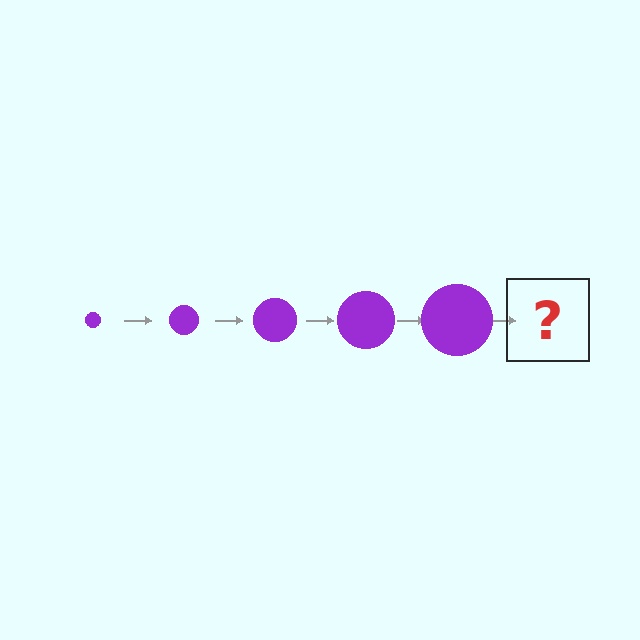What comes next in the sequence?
The next element should be a purple circle, larger than the previous one.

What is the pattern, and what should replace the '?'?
The pattern is that the circle gets progressively larger each step. The '?' should be a purple circle, larger than the previous one.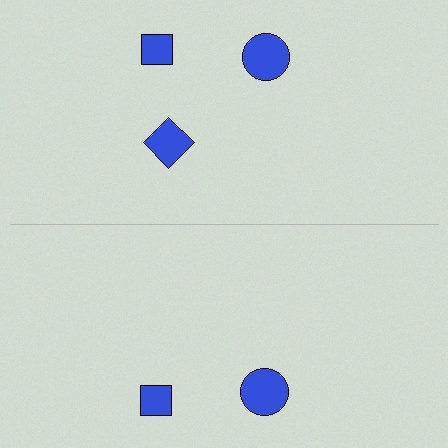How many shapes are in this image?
There are 5 shapes in this image.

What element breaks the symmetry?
A blue diamond is missing from the bottom side.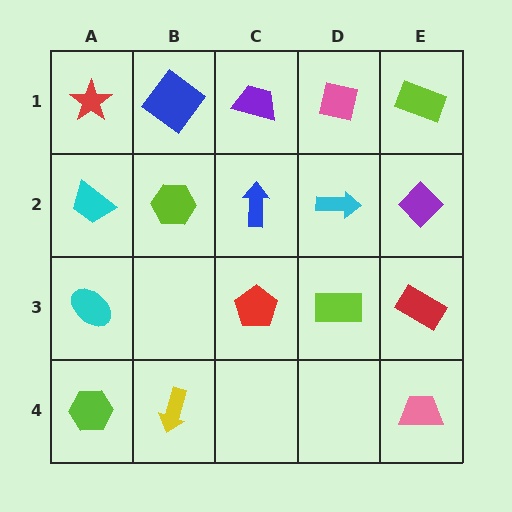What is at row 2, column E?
A purple diamond.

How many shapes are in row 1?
5 shapes.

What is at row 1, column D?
A pink square.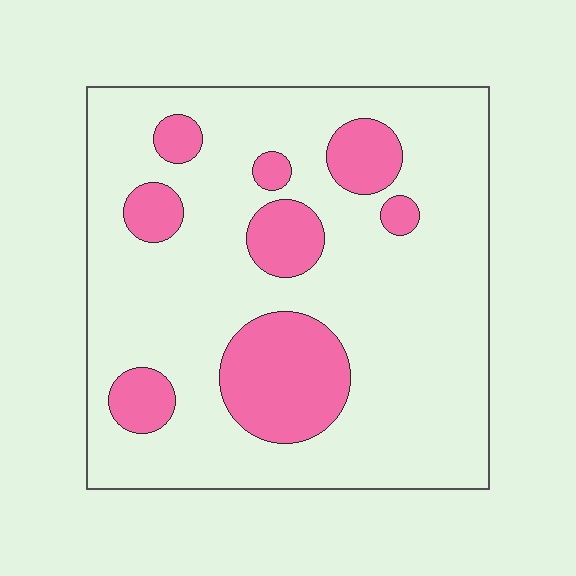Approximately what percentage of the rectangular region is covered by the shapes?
Approximately 20%.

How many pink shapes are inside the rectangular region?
8.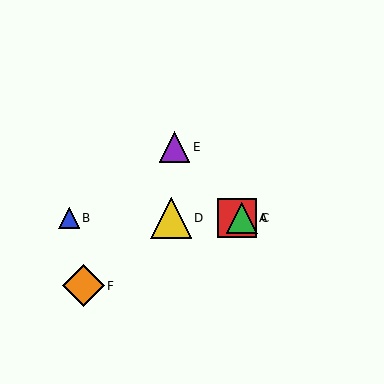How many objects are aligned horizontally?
4 objects (A, B, C, D) are aligned horizontally.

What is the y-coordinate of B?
Object B is at y≈218.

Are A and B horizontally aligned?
Yes, both are at y≈218.